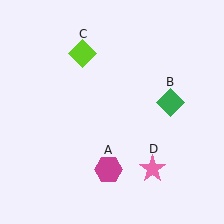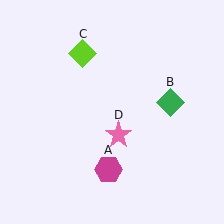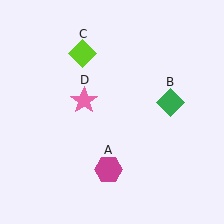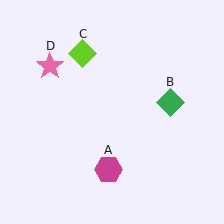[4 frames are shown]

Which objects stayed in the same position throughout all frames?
Magenta hexagon (object A) and green diamond (object B) and lime diamond (object C) remained stationary.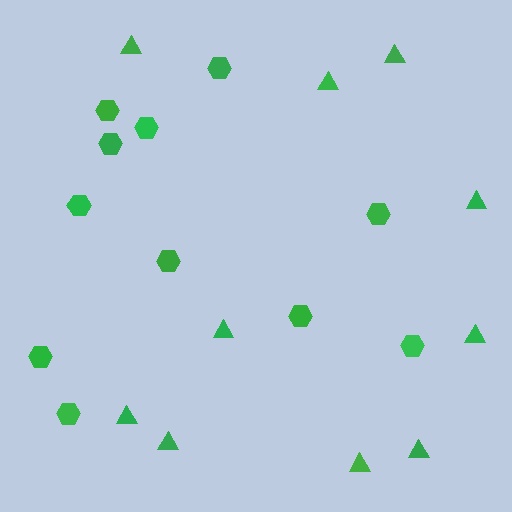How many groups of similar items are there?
There are 2 groups: one group of hexagons (11) and one group of triangles (10).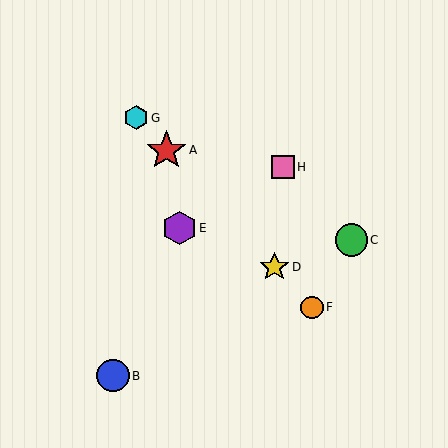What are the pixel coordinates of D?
Object D is at (274, 267).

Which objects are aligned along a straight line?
Objects A, D, F, G are aligned along a straight line.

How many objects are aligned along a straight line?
4 objects (A, D, F, G) are aligned along a straight line.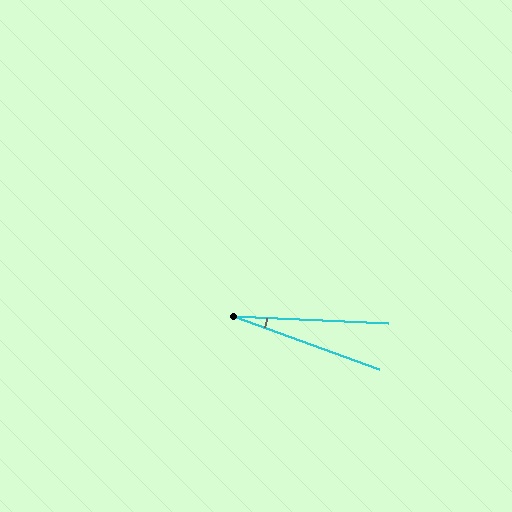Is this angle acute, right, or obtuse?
It is acute.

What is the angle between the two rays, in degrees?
Approximately 17 degrees.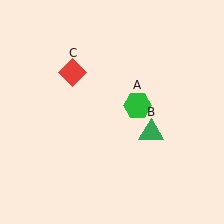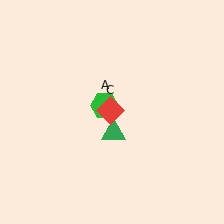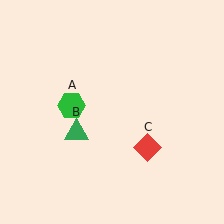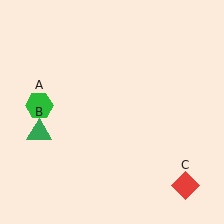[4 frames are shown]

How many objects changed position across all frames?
3 objects changed position: green hexagon (object A), green triangle (object B), red diamond (object C).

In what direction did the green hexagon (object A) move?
The green hexagon (object A) moved left.